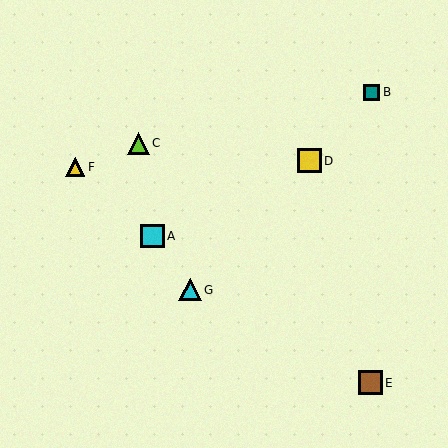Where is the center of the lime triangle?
The center of the lime triangle is at (138, 143).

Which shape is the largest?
The brown square (labeled E) is the largest.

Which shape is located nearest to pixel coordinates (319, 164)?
The yellow square (labeled D) at (309, 161) is nearest to that location.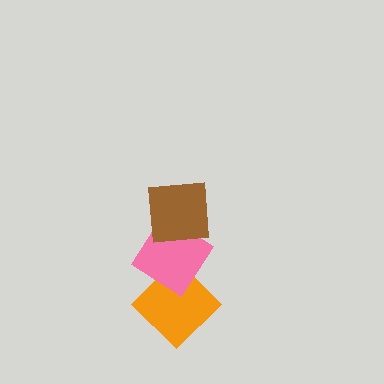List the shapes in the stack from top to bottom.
From top to bottom: the brown square, the pink diamond, the orange diamond.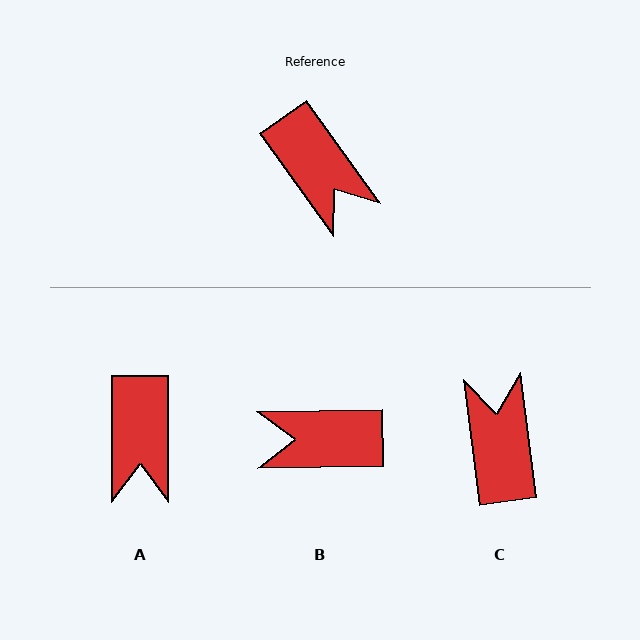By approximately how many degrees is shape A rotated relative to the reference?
Approximately 36 degrees clockwise.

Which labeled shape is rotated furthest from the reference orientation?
C, about 152 degrees away.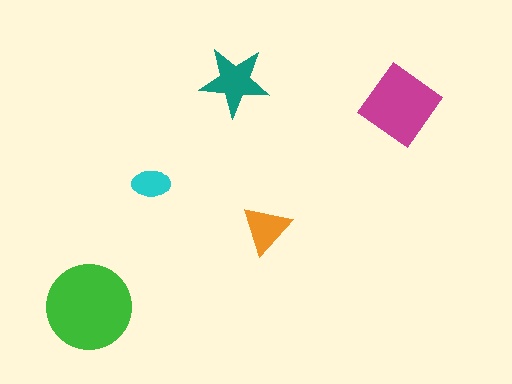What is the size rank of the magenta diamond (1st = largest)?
2nd.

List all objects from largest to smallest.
The green circle, the magenta diamond, the teal star, the orange triangle, the cyan ellipse.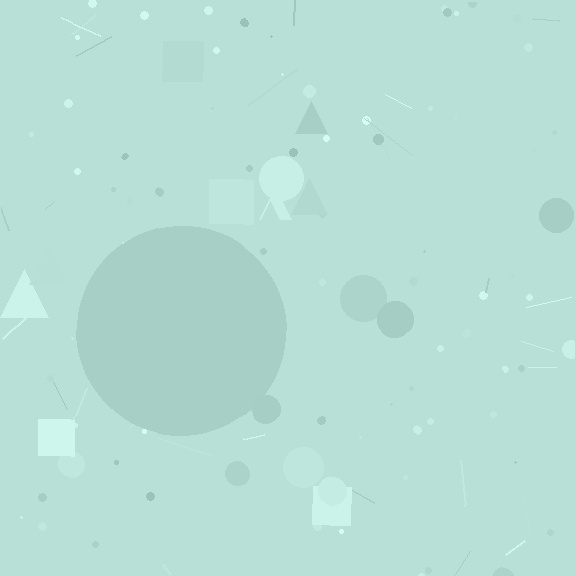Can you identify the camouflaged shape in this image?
The camouflaged shape is a circle.